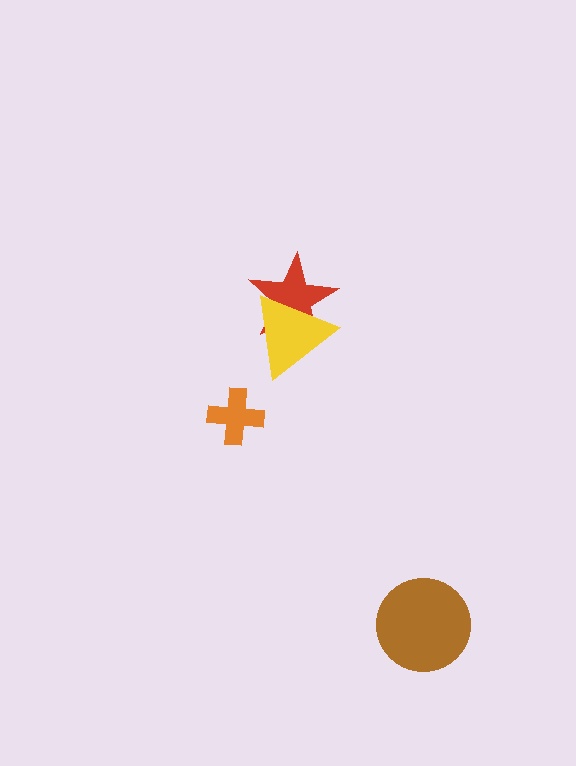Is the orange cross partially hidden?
No, no other shape covers it.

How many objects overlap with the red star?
1 object overlaps with the red star.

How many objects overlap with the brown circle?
0 objects overlap with the brown circle.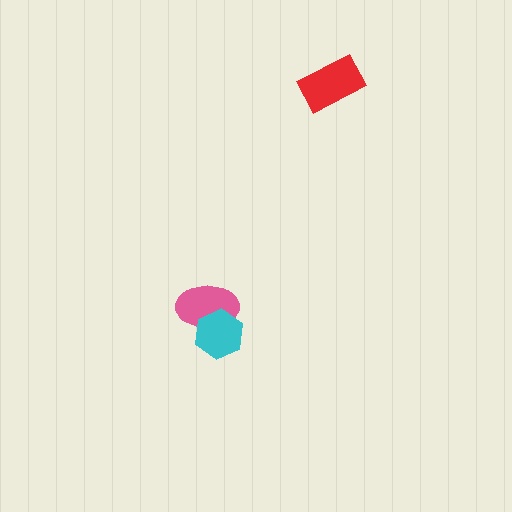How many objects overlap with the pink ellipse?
1 object overlaps with the pink ellipse.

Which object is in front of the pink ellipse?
The cyan hexagon is in front of the pink ellipse.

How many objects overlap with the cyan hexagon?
1 object overlaps with the cyan hexagon.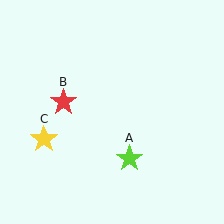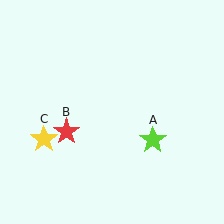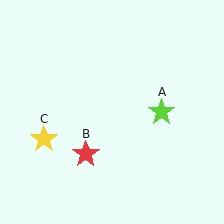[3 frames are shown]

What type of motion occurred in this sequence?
The lime star (object A), red star (object B) rotated counterclockwise around the center of the scene.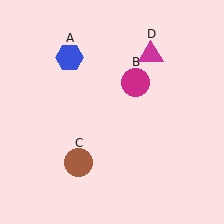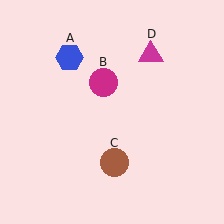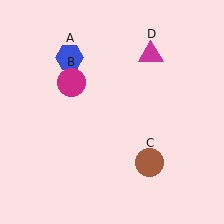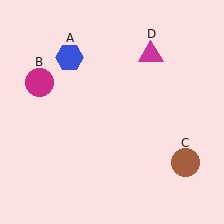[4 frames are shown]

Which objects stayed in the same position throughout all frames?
Blue hexagon (object A) and magenta triangle (object D) remained stationary.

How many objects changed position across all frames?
2 objects changed position: magenta circle (object B), brown circle (object C).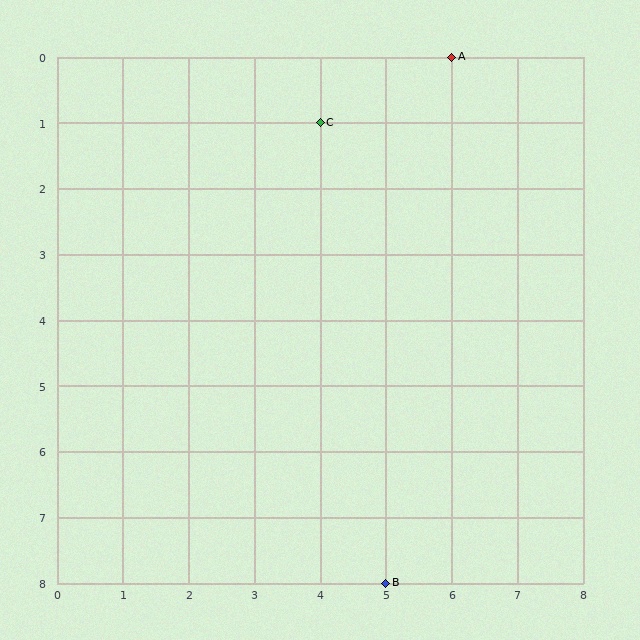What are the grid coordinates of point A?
Point A is at grid coordinates (6, 0).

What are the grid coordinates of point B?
Point B is at grid coordinates (5, 8).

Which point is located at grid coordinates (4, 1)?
Point C is at (4, 1).